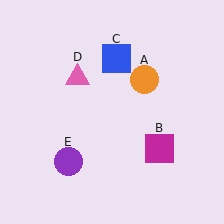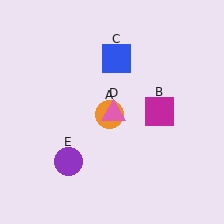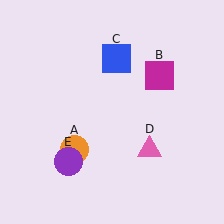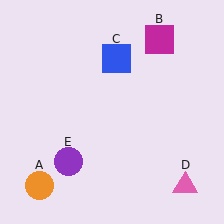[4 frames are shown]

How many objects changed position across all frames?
3 objects changed position: orange circle (object A), magenta square (object B), pink triangle (object D).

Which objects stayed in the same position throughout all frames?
Blue square (object C) and purple circle (object E) remained stationary.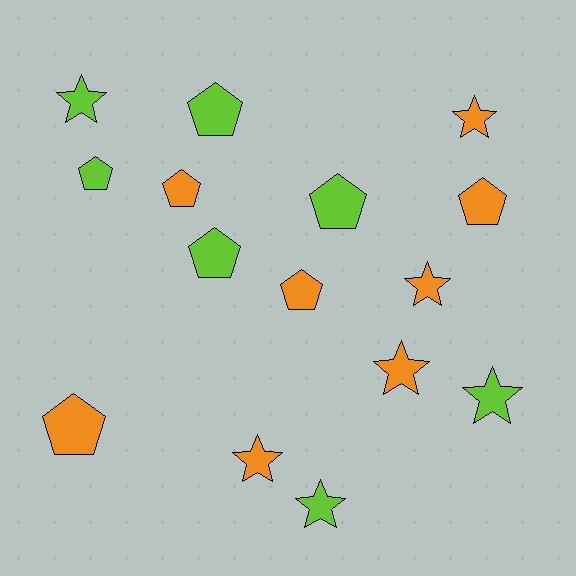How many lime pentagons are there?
There are 4 lime pentagons.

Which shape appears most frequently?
Pentagon, with 8 objects.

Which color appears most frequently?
Orange, with 8 objects.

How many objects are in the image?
There are 15 objects.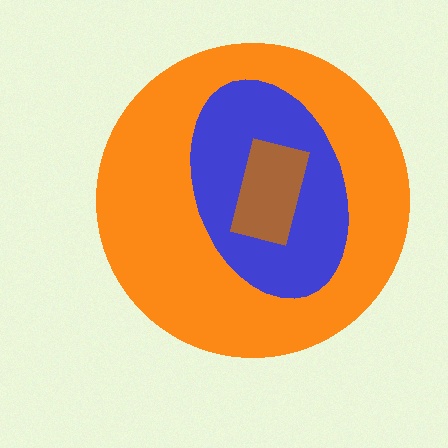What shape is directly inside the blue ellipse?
The brown rectangle.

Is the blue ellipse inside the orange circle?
Yes.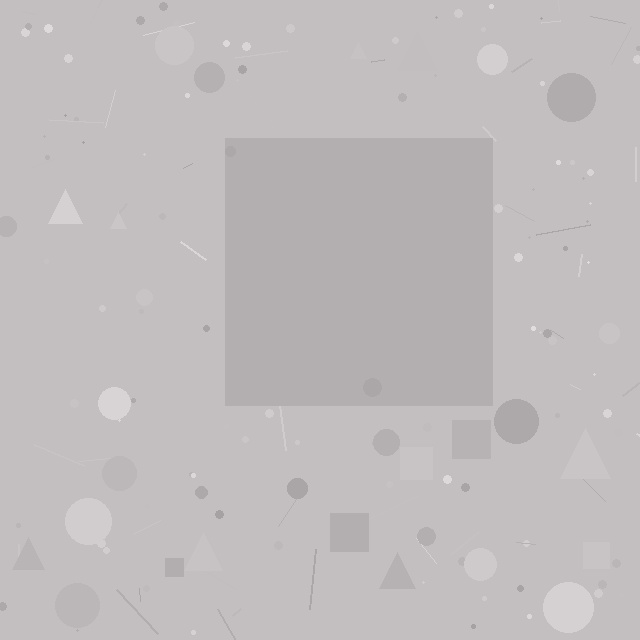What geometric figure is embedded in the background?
A square is embedded in the background.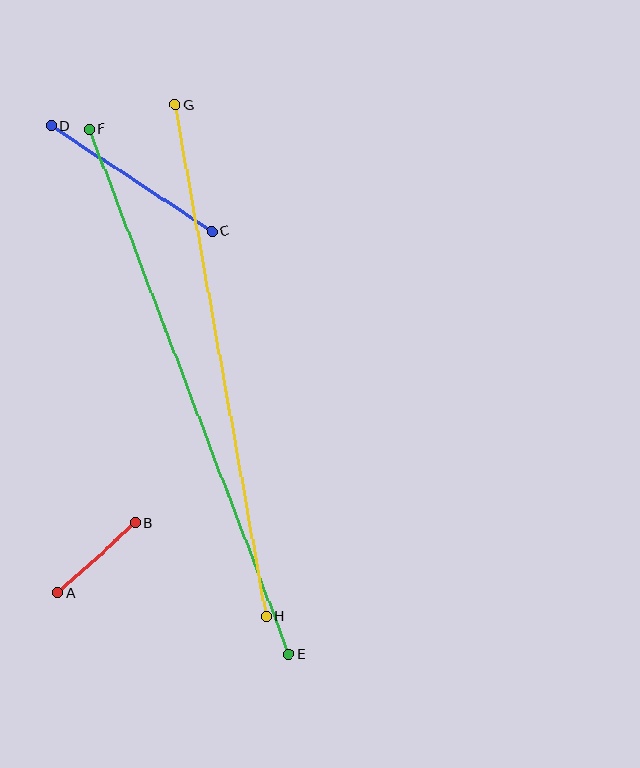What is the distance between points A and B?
The distance is approximately 105 pixels.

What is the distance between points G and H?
The distance is approximately 519 pixels.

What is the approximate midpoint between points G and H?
The midpoint is at approximately (221, 361) pixels.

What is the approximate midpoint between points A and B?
The midpoint is at approximately (97, 558) pixels.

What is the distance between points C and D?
The distance is approximately 192 pixels.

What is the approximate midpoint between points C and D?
The midpoint is at approximately (131, 178) pixels.